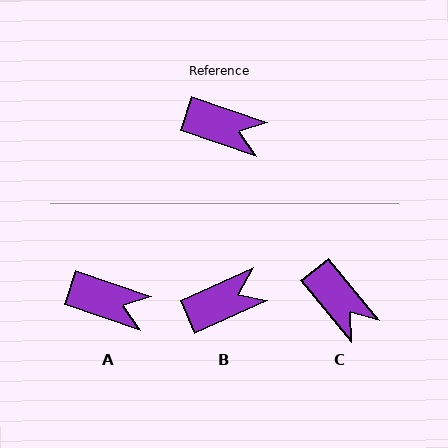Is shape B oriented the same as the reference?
No, it is off by about 43 degrees.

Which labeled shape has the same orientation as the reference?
A.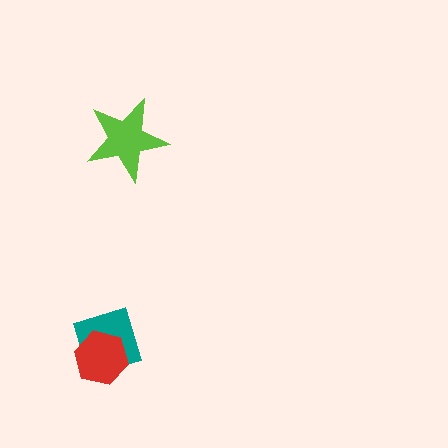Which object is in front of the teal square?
The red hexagon is in front of the teal square.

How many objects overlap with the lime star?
0 objects overlap with the lime star.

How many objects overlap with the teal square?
1 object overlaps with the teal square.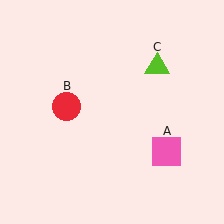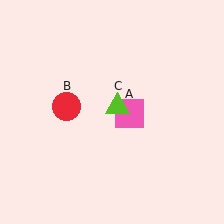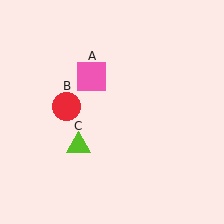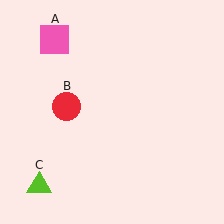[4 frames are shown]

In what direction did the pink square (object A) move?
The pink square (object A) moved up and to the left.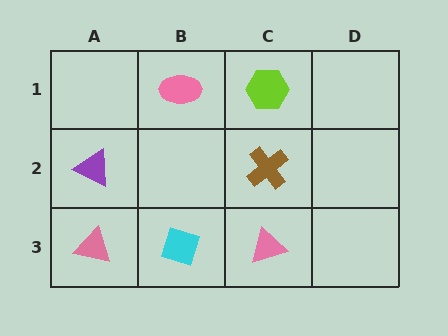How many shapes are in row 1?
2 shapes.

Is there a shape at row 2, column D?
No, that cell is empty.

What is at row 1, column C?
A lime hexagon.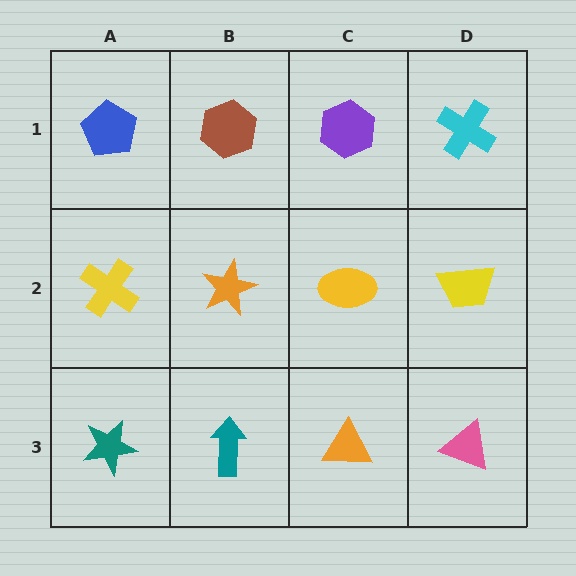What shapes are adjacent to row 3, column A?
A yellow cross (row 2, column A), a teal arrow (row 3, column B).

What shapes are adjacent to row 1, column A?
A yellow cross (row 2, column A), a brown hexagon (row 1, column B).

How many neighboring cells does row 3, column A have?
2.